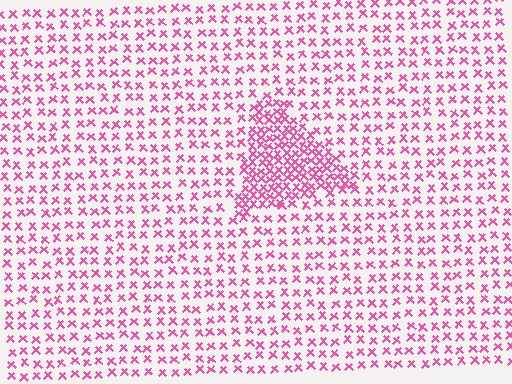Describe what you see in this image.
The image contains small pink elements arranged at two different densities. A triangle-shaped region is visible where the elements are more densely packed than the surrounding area.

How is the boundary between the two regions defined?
The boundary is defined by a change in element density (approximately 2.2x ratio). All elements are the same color, size, and shape.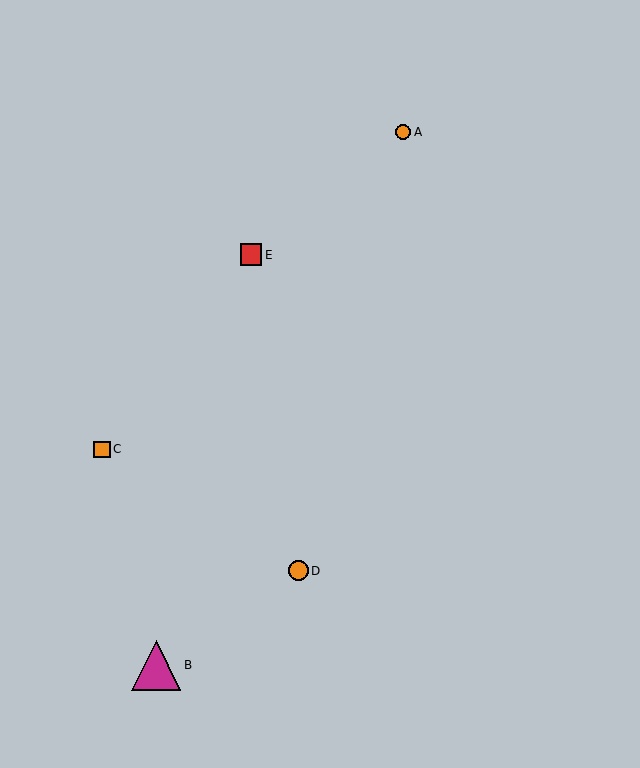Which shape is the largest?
The magenta triangle (labeled B) is the largest.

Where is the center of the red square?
The center of the red square is at (251, 255).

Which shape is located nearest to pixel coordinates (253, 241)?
The red square (labeled E) at (251, 255) is nearest to that location.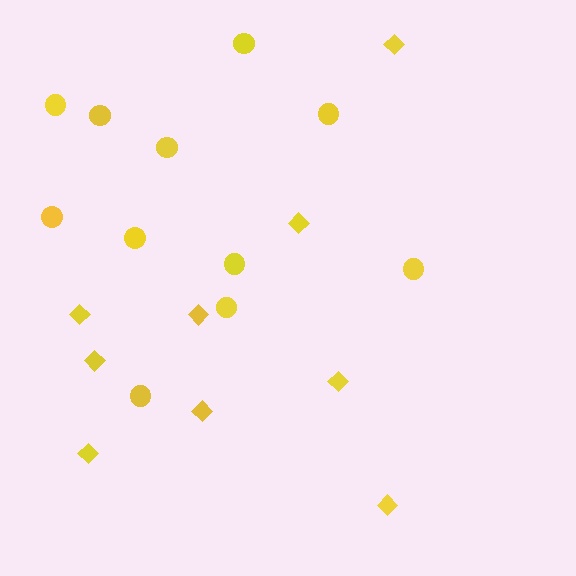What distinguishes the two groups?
There are 2 groups: one group of circles (11) and one group of diamonds (9).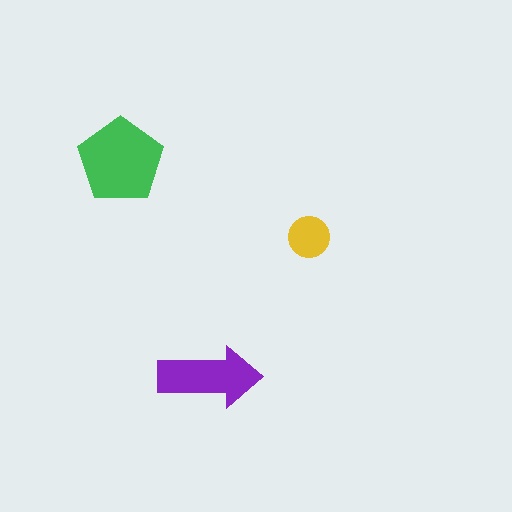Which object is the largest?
The green pentagon.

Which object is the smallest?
The yellow circle.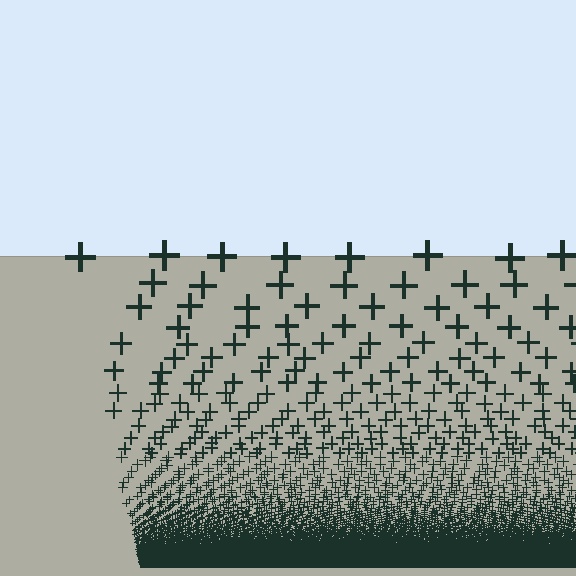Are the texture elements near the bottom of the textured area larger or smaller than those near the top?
Smaller. The gradient is inverted — elements near the bottom are smaller and denser.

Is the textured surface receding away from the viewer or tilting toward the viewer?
The surface appears to tilt toward the viewer. Texture elements get larger and sparser toward the top.